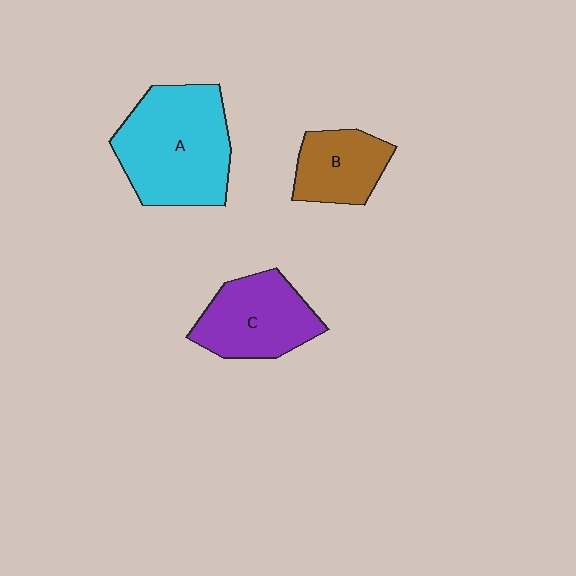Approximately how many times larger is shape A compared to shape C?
Approximately 1.5 times.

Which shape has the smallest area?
Shape B (brown).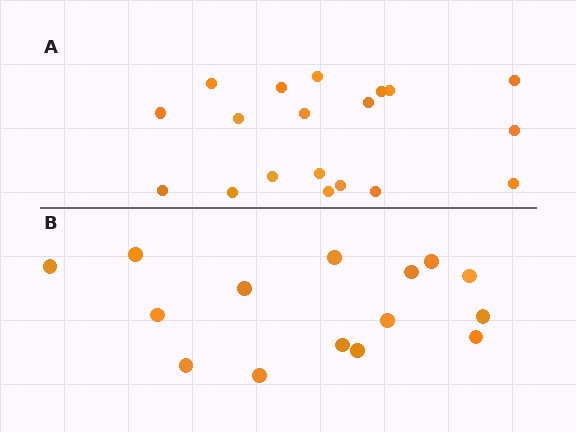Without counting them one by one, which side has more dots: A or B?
Region A (the top region) has more dots.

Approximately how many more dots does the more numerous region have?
Region A has about 4 more dots than region B.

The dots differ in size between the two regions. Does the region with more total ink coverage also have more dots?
No. Region B has more total ink coverage because its dots are larger, but region A actually contains more individual dots. Total area can be misleading — the number of items is what matters here.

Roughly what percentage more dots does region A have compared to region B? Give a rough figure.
About 25% more.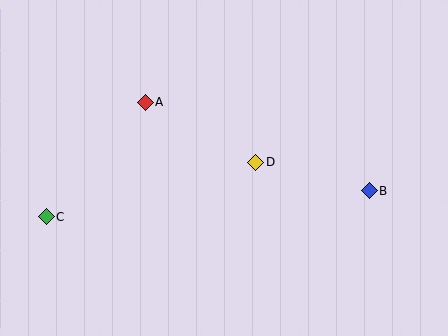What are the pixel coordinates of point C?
Point C is at (46, 217).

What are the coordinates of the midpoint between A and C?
The midpoint between A and C is at (96, 160).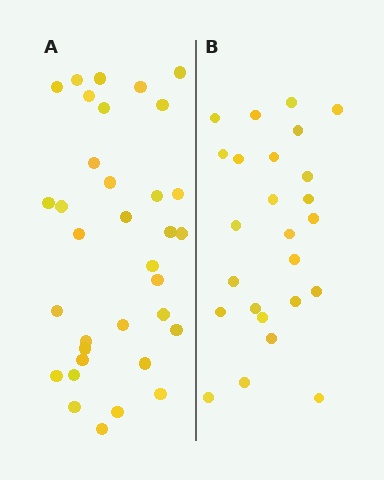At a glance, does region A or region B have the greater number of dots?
Region A (the left region) has more dots.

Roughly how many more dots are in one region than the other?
Region A has roughly 8 or so more dots than region B.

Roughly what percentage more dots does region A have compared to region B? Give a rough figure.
About 35% more.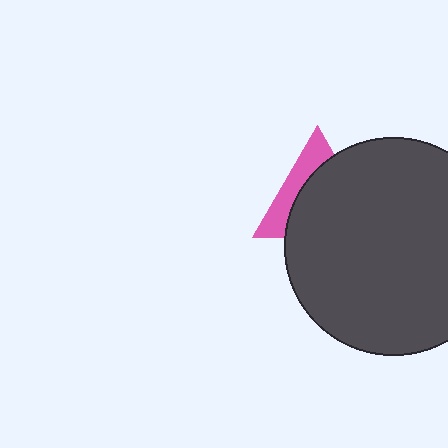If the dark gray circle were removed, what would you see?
You would see the complete pink triangle.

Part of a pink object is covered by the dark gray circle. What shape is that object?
It is a triangle.